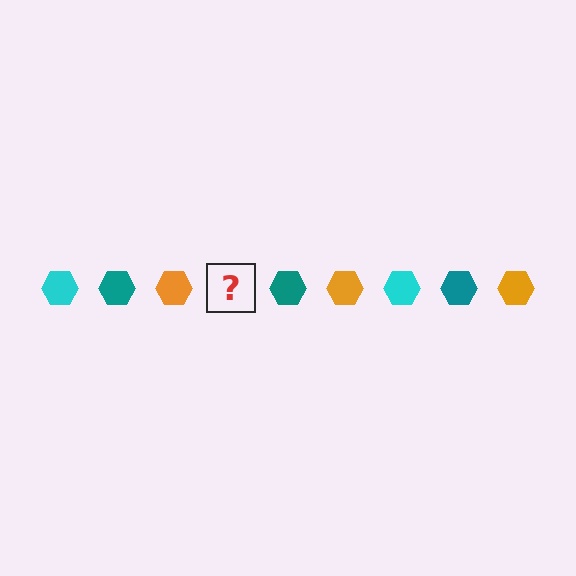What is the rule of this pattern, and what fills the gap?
The rule is that the pattern cycles through cyan, teal, orange hexagons. The gap should be filled with a cyan hexagon.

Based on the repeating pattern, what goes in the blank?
The blank should be a cyan hexagon.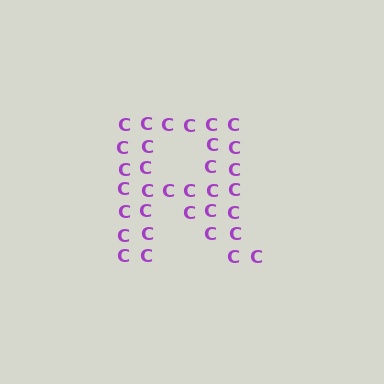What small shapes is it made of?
It is made of small letter C's.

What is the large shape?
The large shape is the letter R.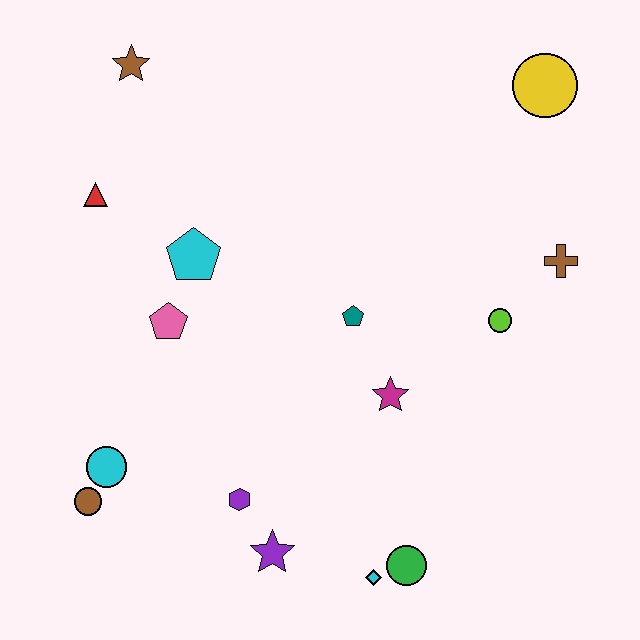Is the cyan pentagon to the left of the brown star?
No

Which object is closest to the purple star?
The purple hexagon is closest to the purple star.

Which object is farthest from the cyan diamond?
The brown star is farthest from the cyan diamond.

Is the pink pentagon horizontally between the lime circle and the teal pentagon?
No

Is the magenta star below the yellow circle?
Yes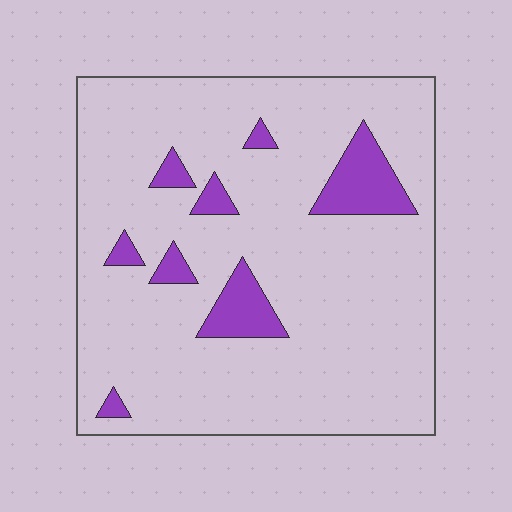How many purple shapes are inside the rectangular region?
8.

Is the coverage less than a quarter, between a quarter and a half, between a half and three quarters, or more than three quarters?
Less than a quarter.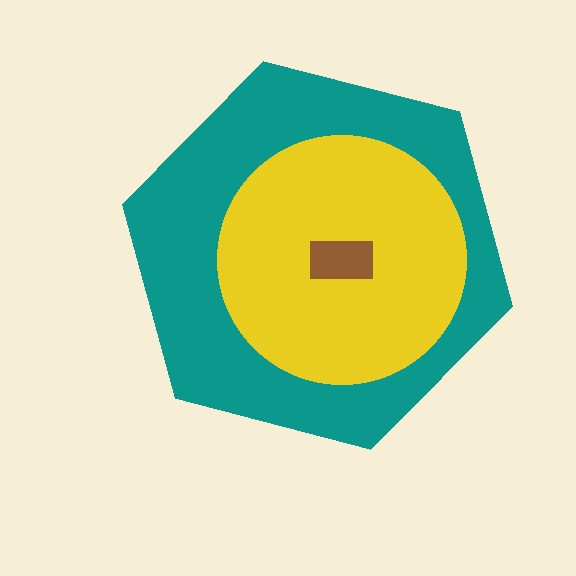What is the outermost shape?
The teal hexagon.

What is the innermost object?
The brown rectangle.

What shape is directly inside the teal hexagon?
The yellow circle.